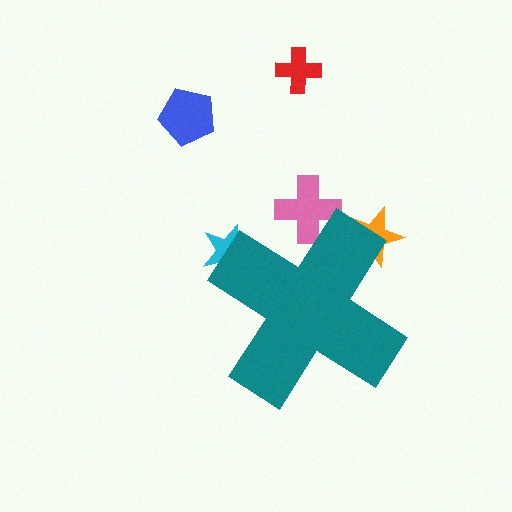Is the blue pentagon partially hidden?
No, the blue pentagon is fully visible.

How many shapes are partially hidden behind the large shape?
3 shapes are partially hidden.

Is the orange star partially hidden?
Yes, the orange star is partially hidden behind the teal cross.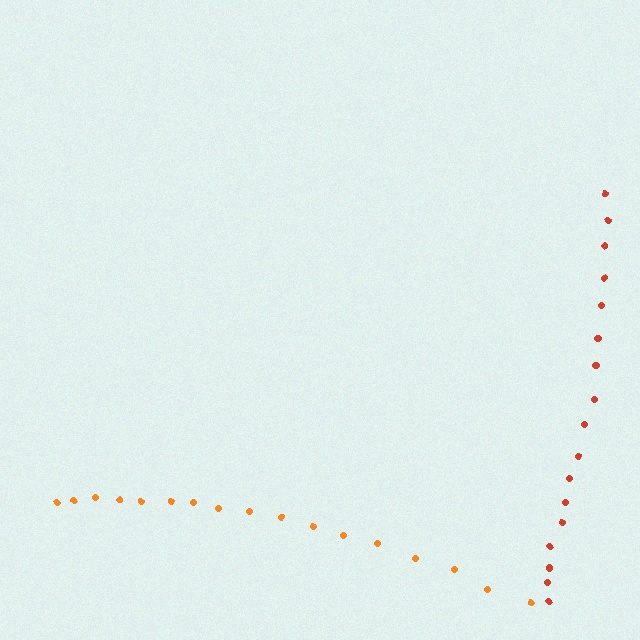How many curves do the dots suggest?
There are 2 distinct paths.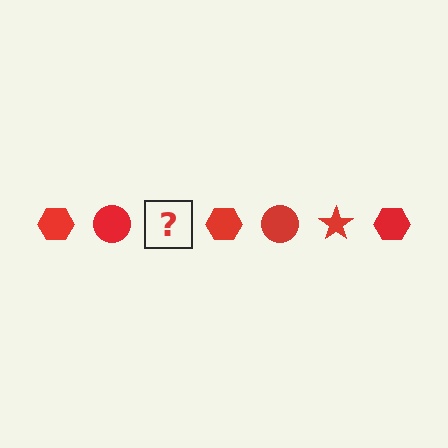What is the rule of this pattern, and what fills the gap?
The rule is that the pattern cycles through hexagon, circle, star shapes in red. The gap should be filled with a red star.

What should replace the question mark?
The question mark should be replaced with a red star.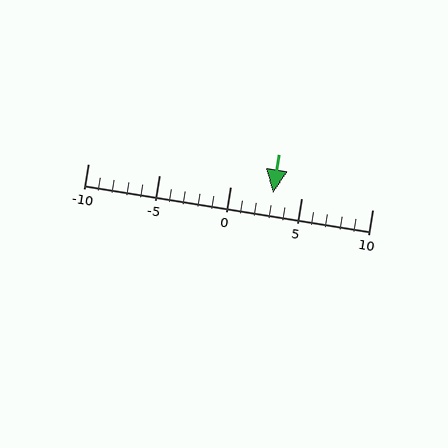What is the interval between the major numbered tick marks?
The major tick marks are spaced 5 units apart.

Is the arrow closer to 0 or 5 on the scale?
The arrow is closer to 5.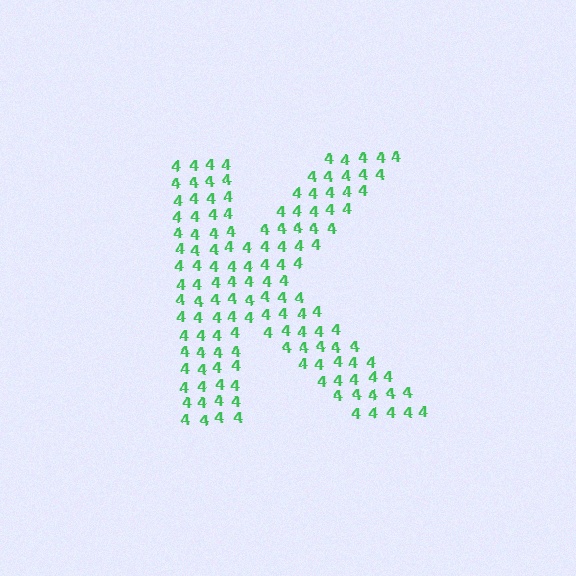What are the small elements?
The small elements are digit 4's.